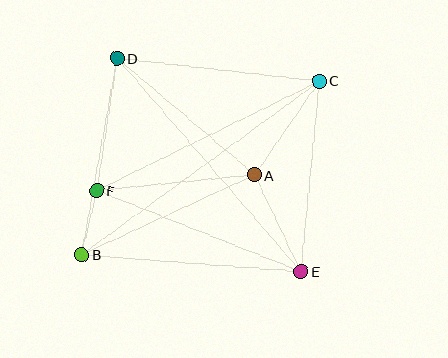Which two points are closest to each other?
Points B and F are closest to each other.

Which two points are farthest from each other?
Points B and C are farthest from each other.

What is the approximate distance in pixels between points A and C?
The distance between A and C is approximately 114 pixels.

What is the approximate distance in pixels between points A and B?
The distance between A and B is approximately 191 pixels.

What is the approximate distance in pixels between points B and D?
The distance between B and D is approximately 200 pixels.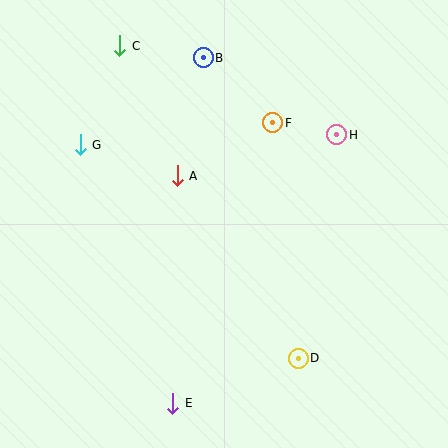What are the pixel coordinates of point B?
Point B is at (203, 58).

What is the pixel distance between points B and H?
The distance between B and H is 154 pixels.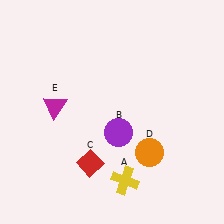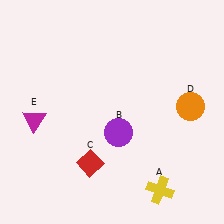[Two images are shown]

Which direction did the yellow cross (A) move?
The yellow cross (A) moved right.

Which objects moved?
The objects that moved are: the yellow cross (A), the orange circle (D), the magenta triangle (E).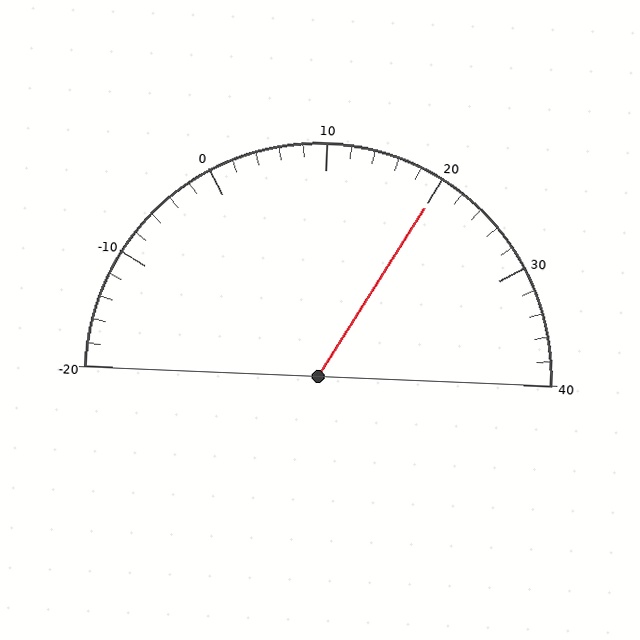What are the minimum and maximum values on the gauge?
The gauge ranges from -20 to 40.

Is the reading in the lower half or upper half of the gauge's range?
The reading is in the upper half of the range (-20 to 40).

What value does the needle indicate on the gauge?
The needle indicates approximately 20.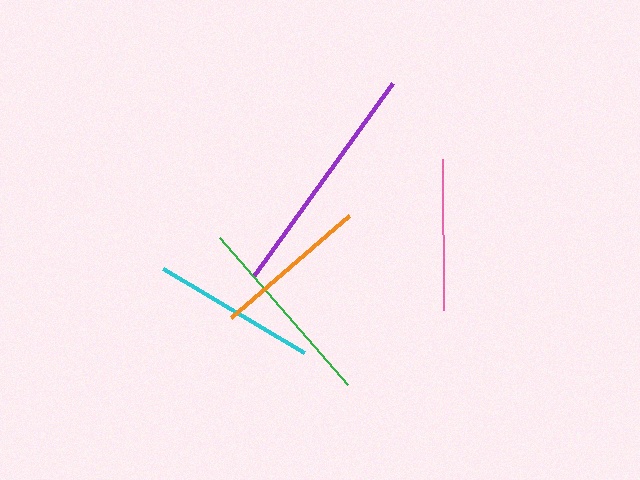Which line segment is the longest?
The purple line is the longest at approximately 238 pixels.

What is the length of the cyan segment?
The cyan segment is approximately 164 pixels long.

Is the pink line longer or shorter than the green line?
The green line is longer than the pink line.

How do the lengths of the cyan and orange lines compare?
The cyan and orange lines are approximately the same length.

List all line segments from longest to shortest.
From longest to shortest: purple, green, cyan, orange, pink.